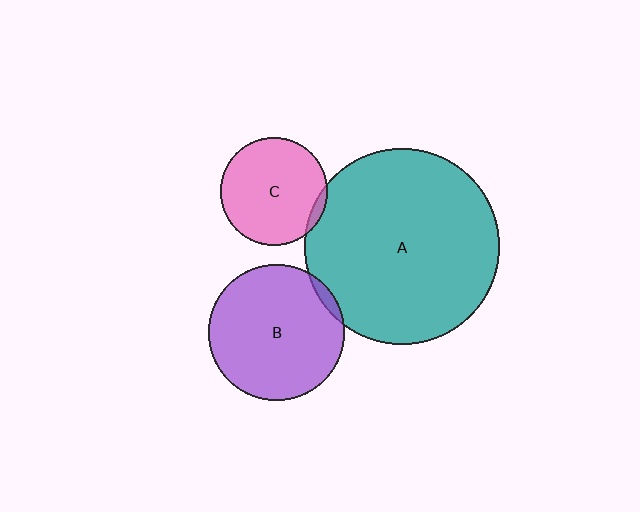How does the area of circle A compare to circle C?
Approximately 3.3 times.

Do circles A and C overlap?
Yes.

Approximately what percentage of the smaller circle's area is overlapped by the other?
Approximately 5%.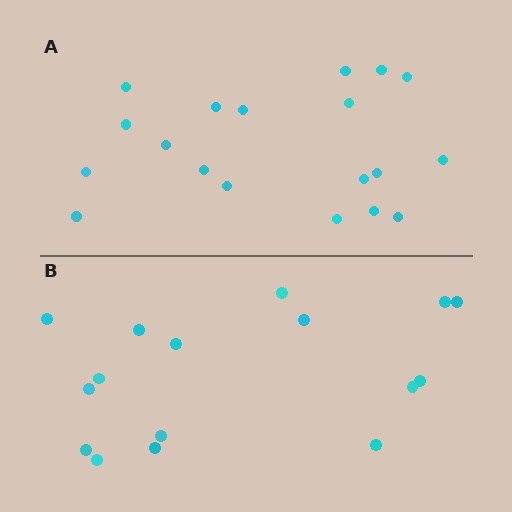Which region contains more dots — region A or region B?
Region A (the top region) has more dots.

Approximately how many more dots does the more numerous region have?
Region A has just a few more — roughly 2 or 3 more dots than region B.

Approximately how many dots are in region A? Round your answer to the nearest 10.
About 20 dots. (The exact count is 19, which rounds to 20.)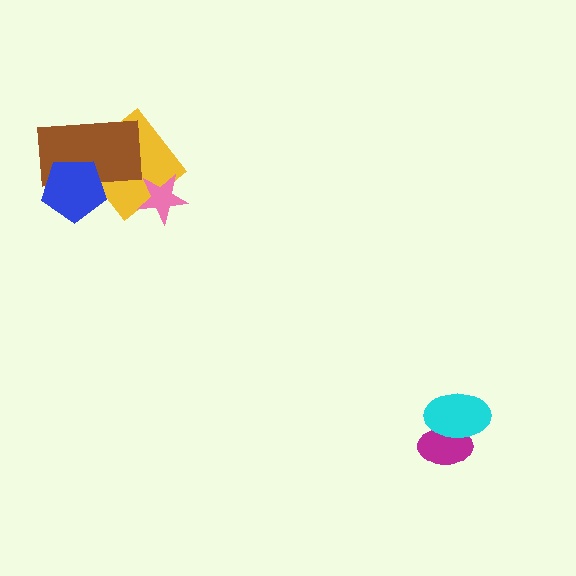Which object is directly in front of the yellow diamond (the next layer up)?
The brown rectangle is directly in front of the yellow diamond.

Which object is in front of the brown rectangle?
The blue pentagon is in front of the brown rectangle.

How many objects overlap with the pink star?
1 object overlaps with the pink star.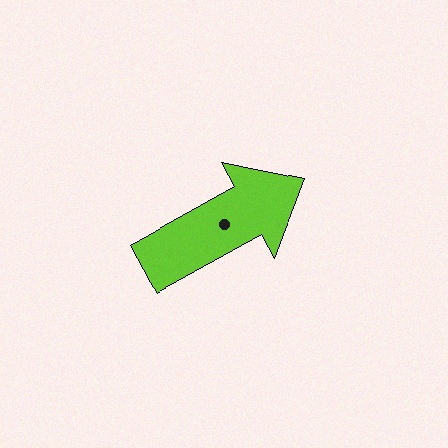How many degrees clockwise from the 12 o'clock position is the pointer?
Approximately 61 degrees.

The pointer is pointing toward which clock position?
Roughly 2 o'clock.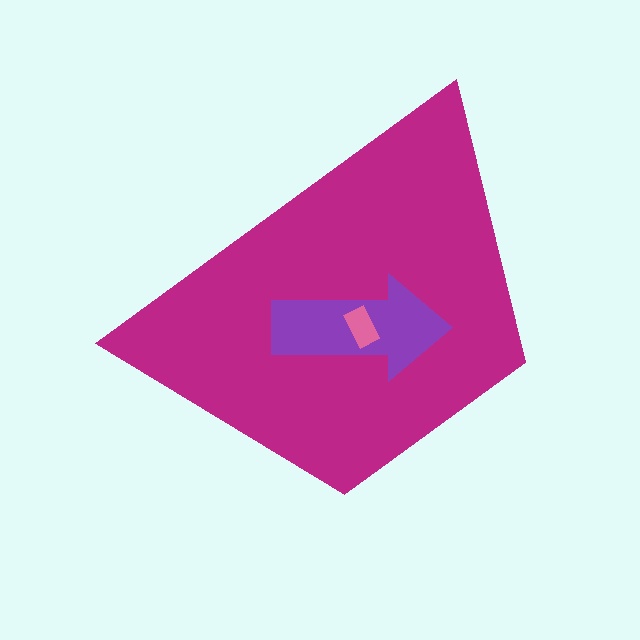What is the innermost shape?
The pink rectangle.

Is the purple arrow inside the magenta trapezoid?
Yes.